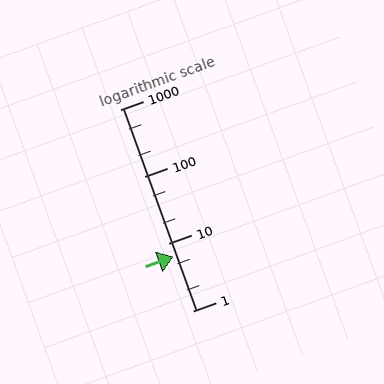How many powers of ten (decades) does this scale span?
The scale spans 3 decades, from 1 to 1000.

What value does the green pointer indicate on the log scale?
The pointer indicates approximately 6.3.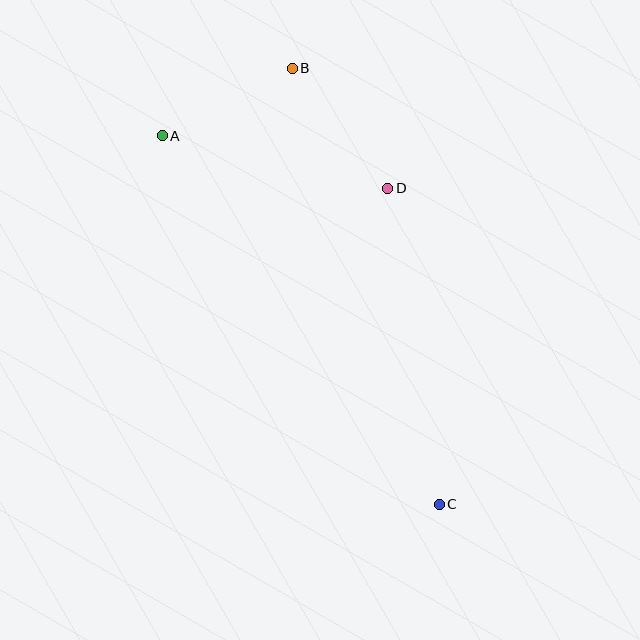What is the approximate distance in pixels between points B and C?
The distance between B and C is approximately 460 pixels.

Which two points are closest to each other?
Points A and B are closest to each other.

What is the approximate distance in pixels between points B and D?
The distance between B and D is approximately 153 pixels.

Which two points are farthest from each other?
Points A and C are farthest from each other.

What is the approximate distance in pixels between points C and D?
The distance between C and D is approximately 320 pixels.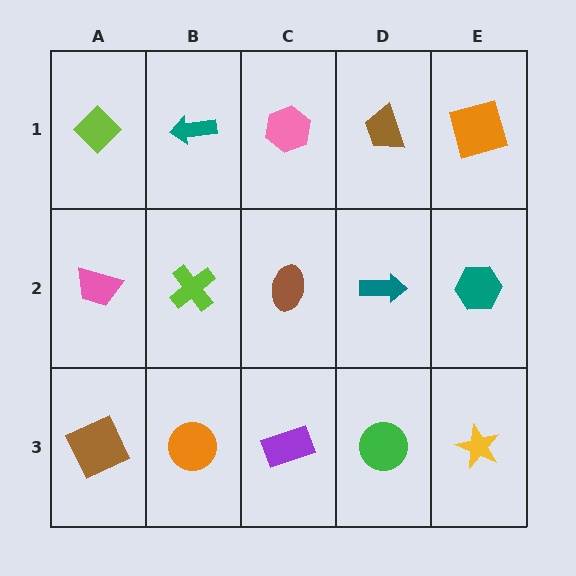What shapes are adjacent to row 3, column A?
A pink trapezoid (row 2, column A), an orange circle (row 3, column B).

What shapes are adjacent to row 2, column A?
A lime diamond (row 1, column A), a brown square (row 3, column A), a lime cross (row 2, column B).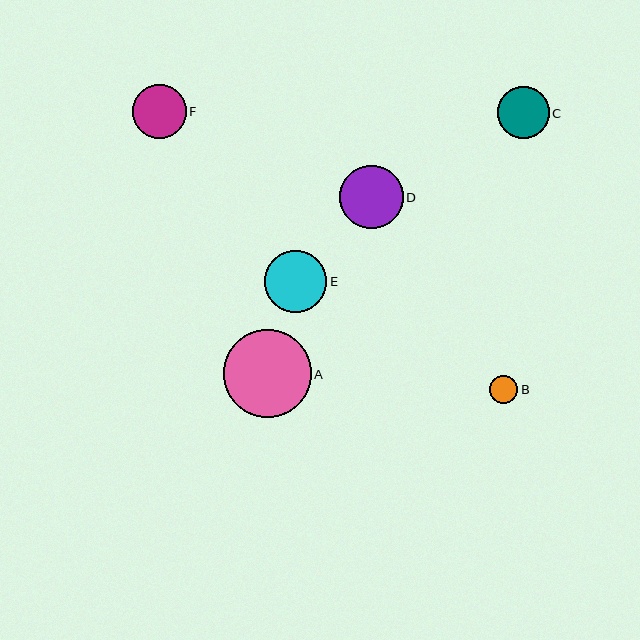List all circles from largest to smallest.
From largest to smallest: A, D, E, F, C, B.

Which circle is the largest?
Circle A is the largest with a size of approximately 87 pixels.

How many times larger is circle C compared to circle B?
Circle C is approximately 1.9 times the size of circle B.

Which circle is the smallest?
Circle B is the smallest with a size of approximately 28 pixels.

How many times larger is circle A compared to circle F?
Circle A is approximately 1.6 times the size of circle F.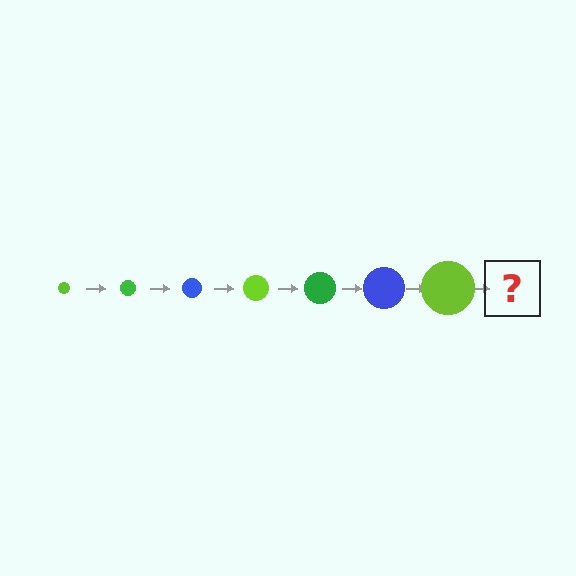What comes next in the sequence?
The next element should be a green circle, larger than the previous one.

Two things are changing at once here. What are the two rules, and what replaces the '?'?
The two rules are that the circle grows larger each step and the color cycles through lime, green, and blue. The '?' should be a green circle, larger than the previous one.